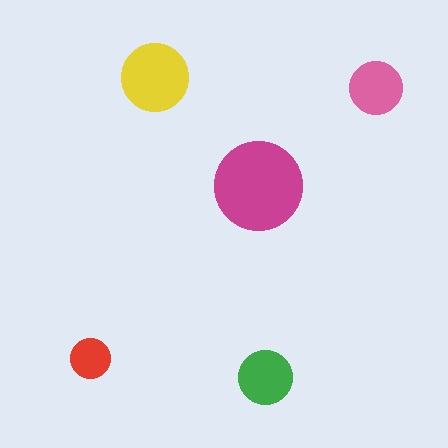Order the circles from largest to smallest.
the magenta one, the yellow one, the green one, the pink one, the red one.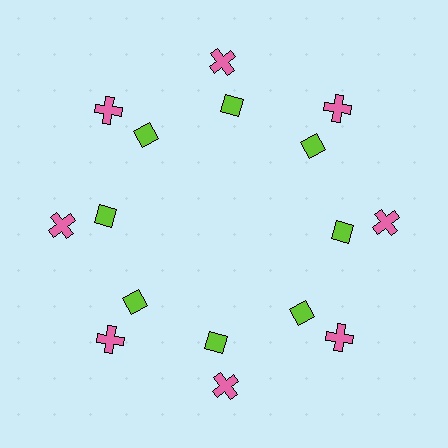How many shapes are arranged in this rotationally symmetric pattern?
There are 16 shapes, arranged in 8 groups of 2.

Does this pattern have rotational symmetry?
Yes, this pattern has 8-fold rotational symmetry. It looks the same after rotating 45 degrees around the center.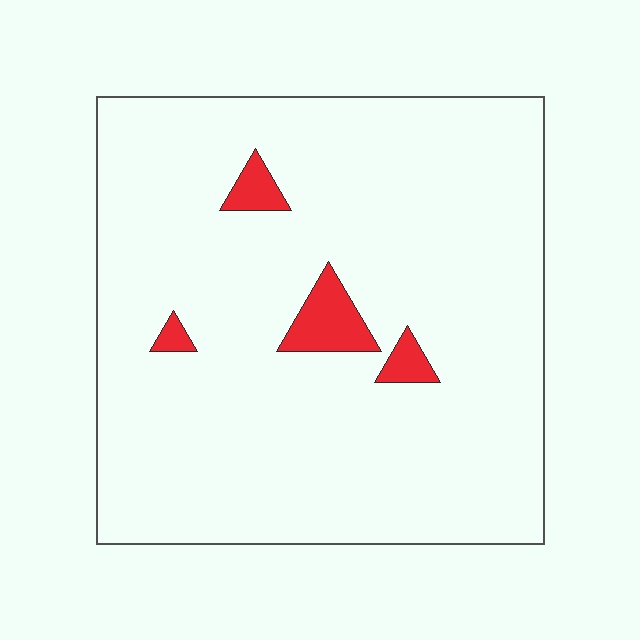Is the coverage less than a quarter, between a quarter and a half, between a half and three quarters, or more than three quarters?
Less than a quarter.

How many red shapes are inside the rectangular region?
4.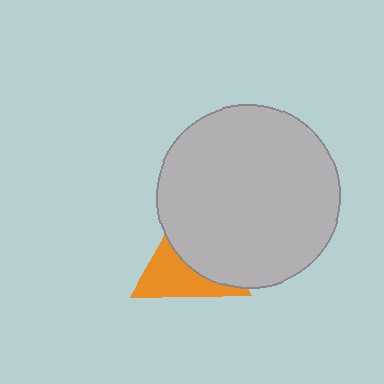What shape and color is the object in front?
The object in front is a light gray circle.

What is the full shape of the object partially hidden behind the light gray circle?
The partially hidden object is an orange triangle.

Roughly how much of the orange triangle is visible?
About half of it is visible (roughly 47%).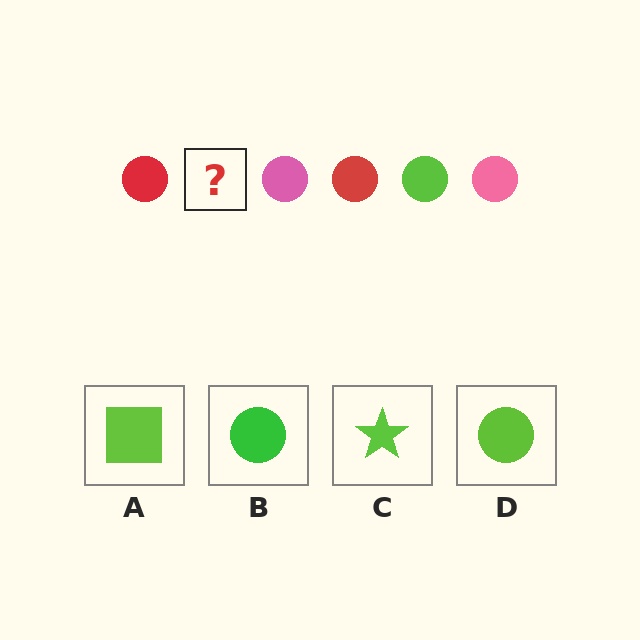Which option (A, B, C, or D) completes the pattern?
D.